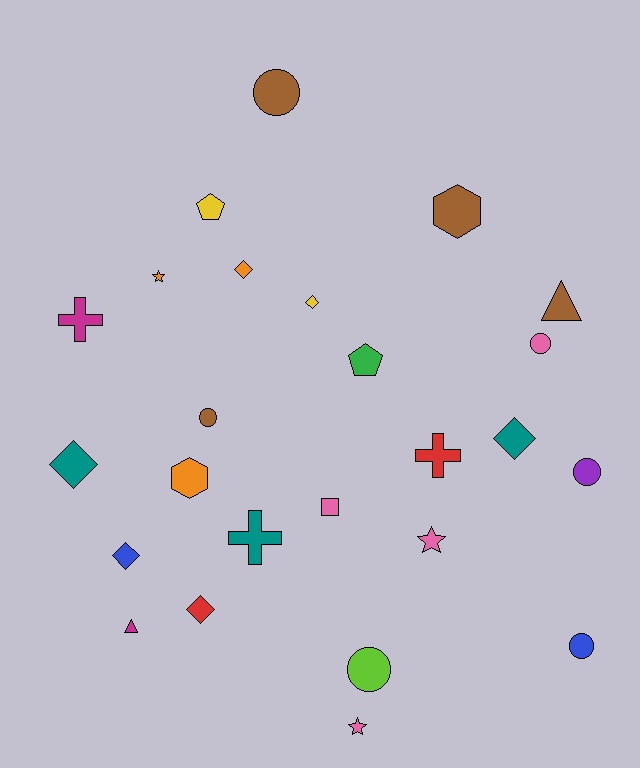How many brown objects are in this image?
There are 4 brown objects.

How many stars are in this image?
There are 3 stars.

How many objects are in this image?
There are 25 objects.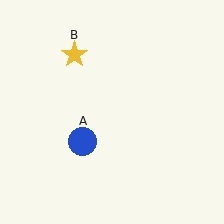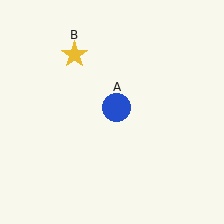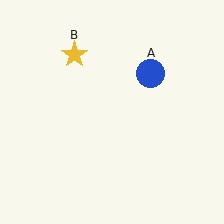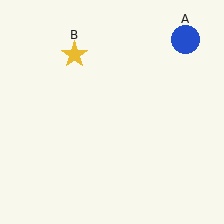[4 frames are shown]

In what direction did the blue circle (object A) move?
The blue circle (object A) moved up and to the right.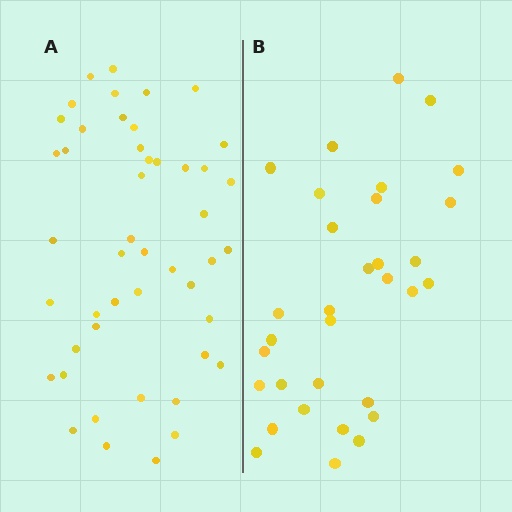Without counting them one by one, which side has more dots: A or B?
Region A (the left region) has more dots.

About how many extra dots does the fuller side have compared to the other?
Region A has approximately 15 more dots than region B.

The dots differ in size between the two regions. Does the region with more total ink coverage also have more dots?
No. Region B has more total ink coverage because its dots are larger, but region A actually contains more individual dots. Total area can be misleading — the number of items is what matters here.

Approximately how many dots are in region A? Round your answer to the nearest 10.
About 50 dots. (The exact count is 47, which rounds to 50.)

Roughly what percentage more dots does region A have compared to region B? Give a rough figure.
About 45% more.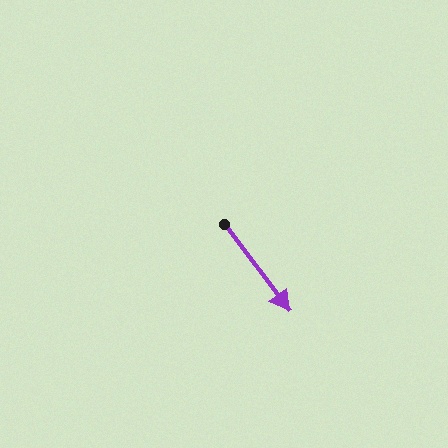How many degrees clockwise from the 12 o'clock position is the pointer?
Approximately 143 degrees.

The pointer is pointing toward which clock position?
Roughly 5 o'clock.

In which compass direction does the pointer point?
Southeast.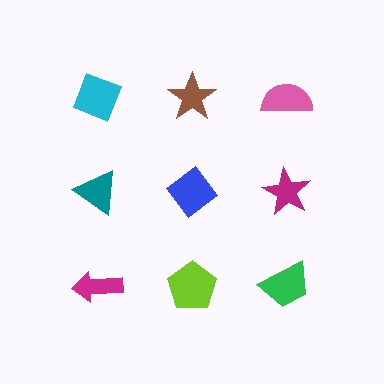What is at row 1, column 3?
A pink semicircle.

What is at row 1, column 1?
A cyan diamond.